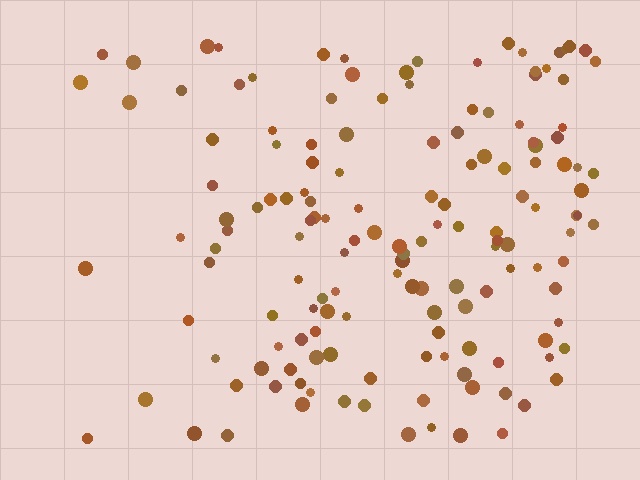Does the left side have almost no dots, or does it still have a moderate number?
Still a moderate number, just noticeably fewer than the right.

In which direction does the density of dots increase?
From left to right, with the right side densest.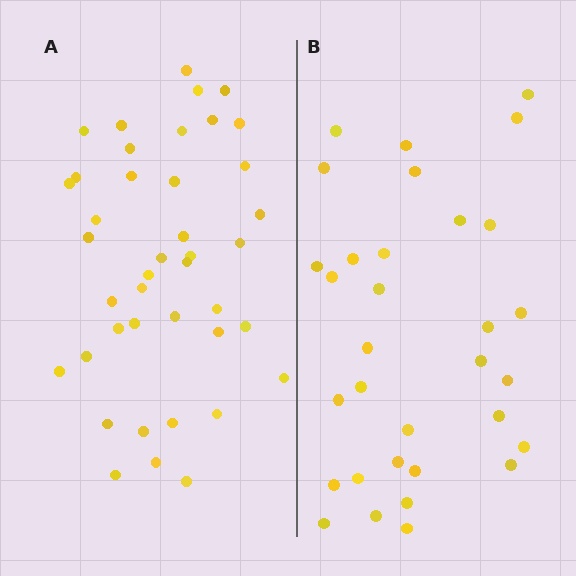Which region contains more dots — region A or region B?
Region A (the left region) has more dots.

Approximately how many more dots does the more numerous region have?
Region A has roughly 8 or so more dots than region B.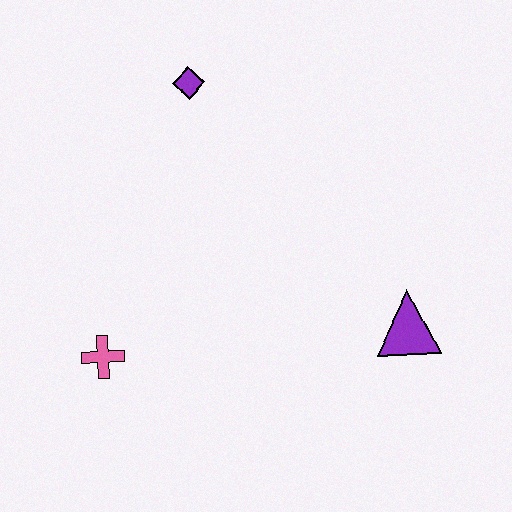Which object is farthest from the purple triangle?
The purple diamond is farthest from the purple triangle.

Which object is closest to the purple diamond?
The pink cross is closest to the purple diamond.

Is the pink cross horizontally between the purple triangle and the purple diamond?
No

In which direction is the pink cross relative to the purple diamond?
The pink cross is below the purple diamond.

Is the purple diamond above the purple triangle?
Yes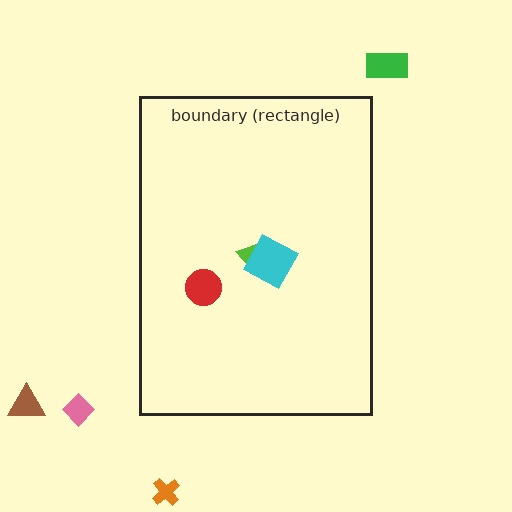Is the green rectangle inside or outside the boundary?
Outside.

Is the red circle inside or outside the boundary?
Inside.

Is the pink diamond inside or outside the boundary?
Outside.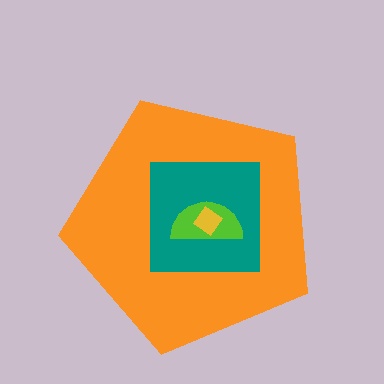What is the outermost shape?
The orange pentagon.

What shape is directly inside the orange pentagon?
The teal square.